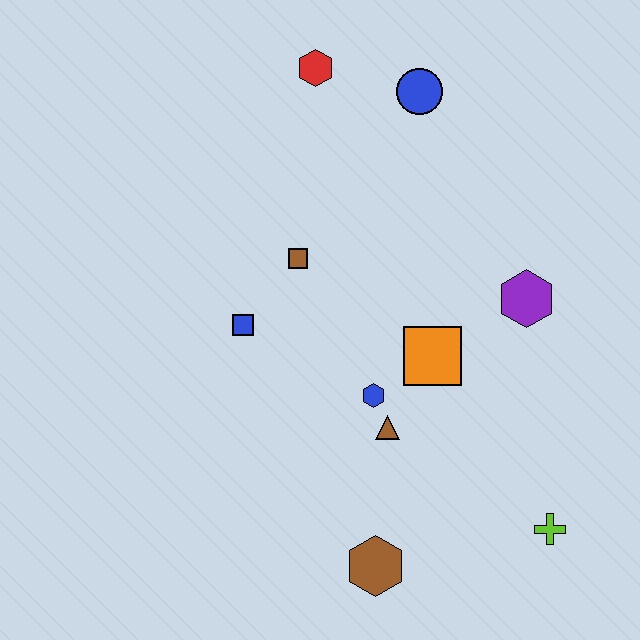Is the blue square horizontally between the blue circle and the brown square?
No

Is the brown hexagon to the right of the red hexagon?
Yes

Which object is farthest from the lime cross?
The red hexagon is farthest from the lime cross.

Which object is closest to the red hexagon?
The blue circle is closest to the red hexagon.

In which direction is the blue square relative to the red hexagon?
The blue square is below the red hexagon.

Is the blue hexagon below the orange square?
Yes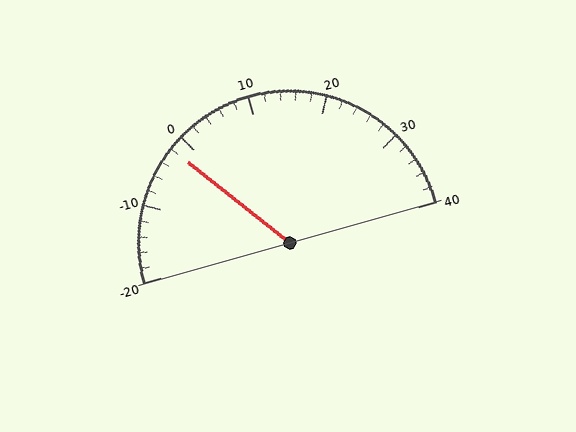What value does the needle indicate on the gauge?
The needle indicates approximately -2.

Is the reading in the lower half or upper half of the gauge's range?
The reading is in the lower half of the range (-20 to 40).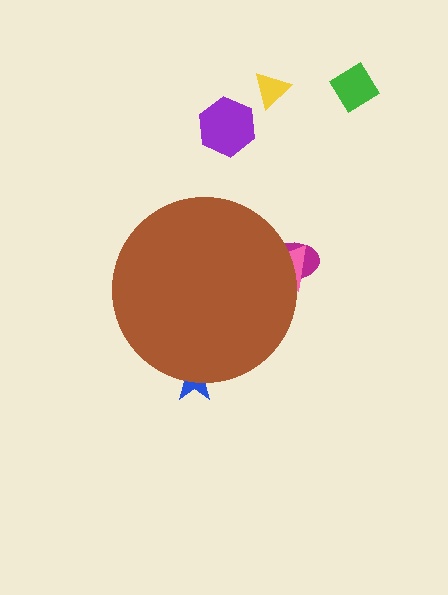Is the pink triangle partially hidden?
Yes, the pink triangle is partially hidden behind the brown circle.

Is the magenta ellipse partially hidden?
Yes, the magenta ellipse is partially hidden behind the brown circle.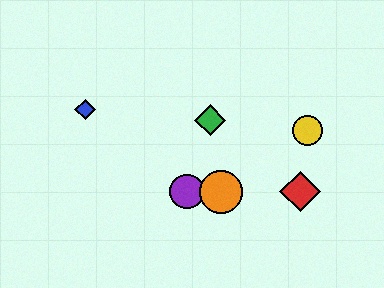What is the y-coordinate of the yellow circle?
The yellow circle is at y≈130.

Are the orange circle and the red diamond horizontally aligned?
Yes, both are at y≈192.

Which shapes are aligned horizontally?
The red diamond, the purple circle, the orange circle are aligned horizontally.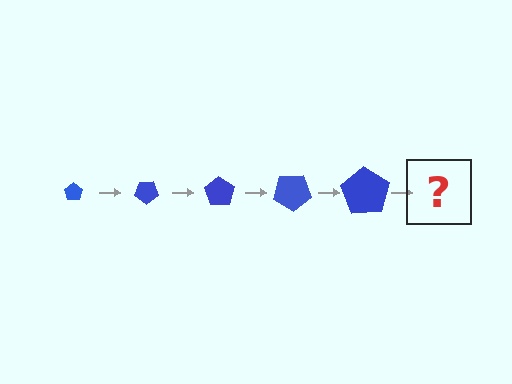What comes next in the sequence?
The next element should be a pentagon, larger than the previous one and rotated 175 degrees from the start.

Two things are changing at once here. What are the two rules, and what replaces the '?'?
The two rules are that the pentagon grows larger each step and it rotates 35 degrees each step. The '?' should be a pentagon, larger than the previous one and rotated 175 degrees from the start.